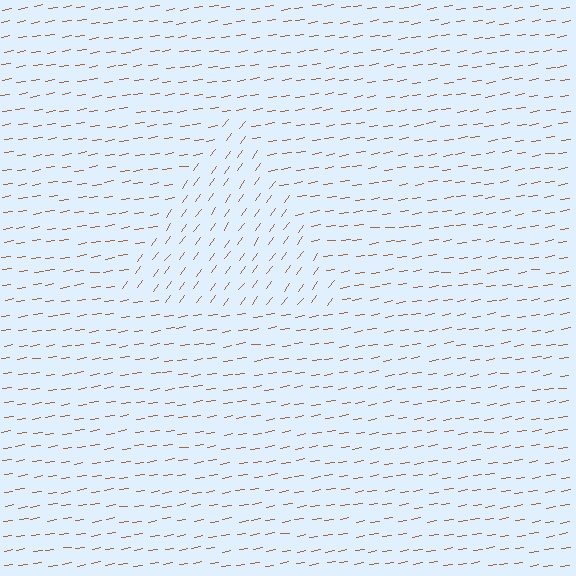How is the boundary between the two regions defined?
The boundary is defined purely by a change in line orientation (approximately 45 degrees difference). All lines are the same color and thickness.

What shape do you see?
I see a triangle.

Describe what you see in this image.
The image is filled with small brown line segments. A triangle region in the image has lines oriented differently from the surrounding lines, creating a visible texture boundary.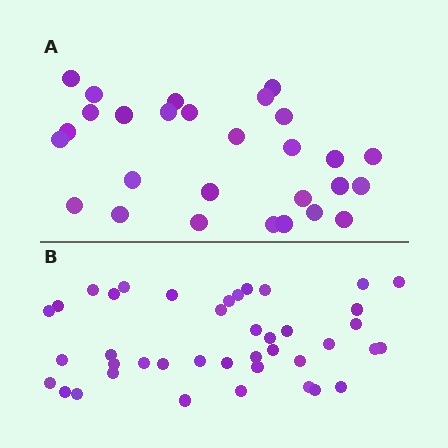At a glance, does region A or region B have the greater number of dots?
Region B (the bottom region) has more dots.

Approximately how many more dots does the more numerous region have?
Region B has approximately 15 more dots than region A.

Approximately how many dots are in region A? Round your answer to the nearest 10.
About 30 dots. (The exact count is 28, which rounds to 30.)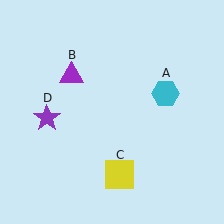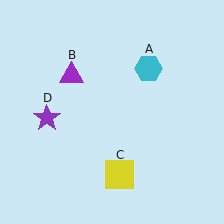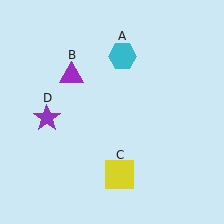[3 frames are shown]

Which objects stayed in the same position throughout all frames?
Purple triangle (object B) and yellow square (object C) and purple star (object D) remained stationary.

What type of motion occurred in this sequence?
The cyan hexagon (object A) rotated counterclockwise around the center of the scene.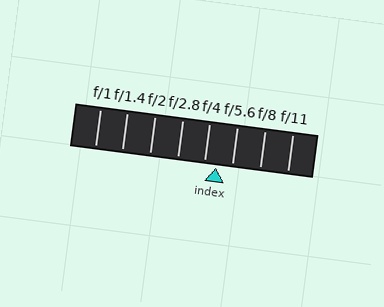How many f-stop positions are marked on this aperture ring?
There are 8 f-stop positions marked.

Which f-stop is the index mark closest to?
The index mark is closest to f/4.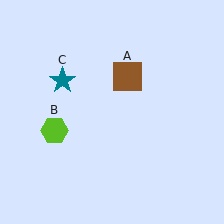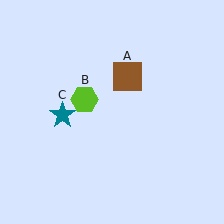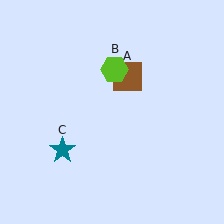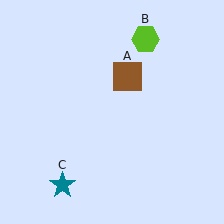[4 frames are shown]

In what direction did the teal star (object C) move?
The teal star (object C) moved down.